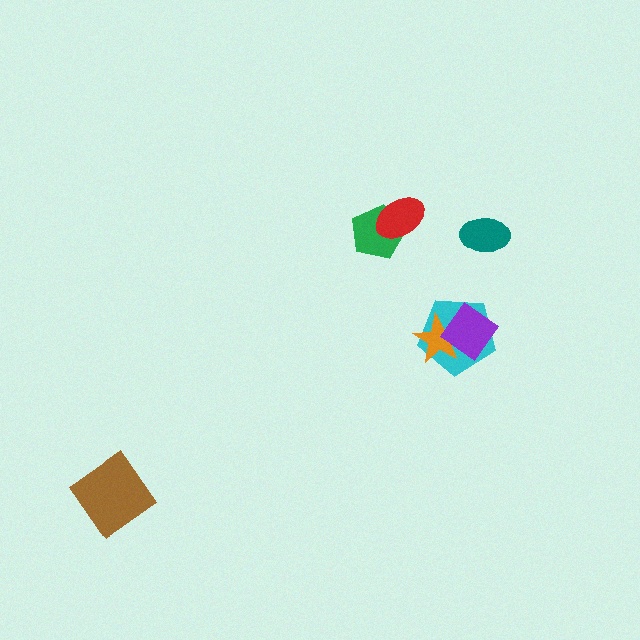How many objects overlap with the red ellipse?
1 object overlaps with the red ellipse.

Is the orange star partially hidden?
Yes, it is partially covered by another shape.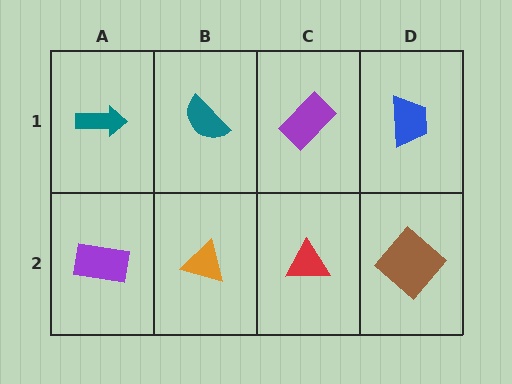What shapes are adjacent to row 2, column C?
A purple rectangle (row 1, column C), an orange triangle (row 2, column B), a brown diamond (row 2, column D).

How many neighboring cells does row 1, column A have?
2.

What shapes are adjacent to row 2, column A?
A teal arrow (row 1, column A), an orange triangle (row 2, column B).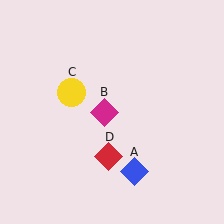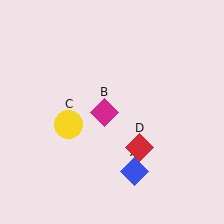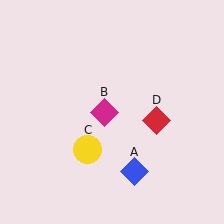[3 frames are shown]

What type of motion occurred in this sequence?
The yellow circle (object C), red diamond (object D) rotated counterclockwise around the center of the scene.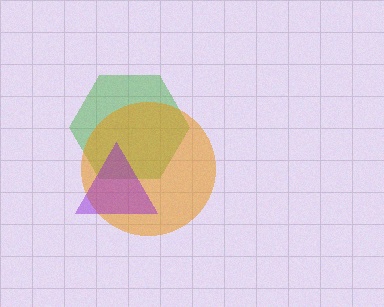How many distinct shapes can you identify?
There are 3 distinct shapes: a green hexagon, an orange circle, a purple triangle.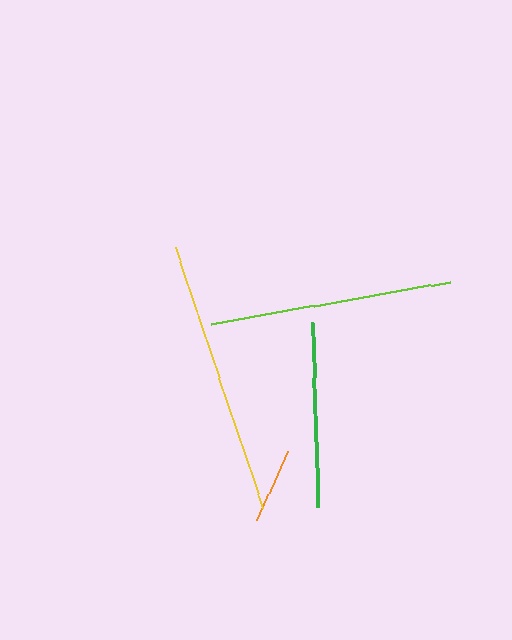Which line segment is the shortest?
The orange line is the shortest at approximately 76 pixels.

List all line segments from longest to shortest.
From longest to shortest: yellow, lime, green, orange.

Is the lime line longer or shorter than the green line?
The lime line is longer than the green line.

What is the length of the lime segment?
The lime segment is approximately 242 pixels long.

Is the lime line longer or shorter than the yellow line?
The yellow line is longer than the lime line.